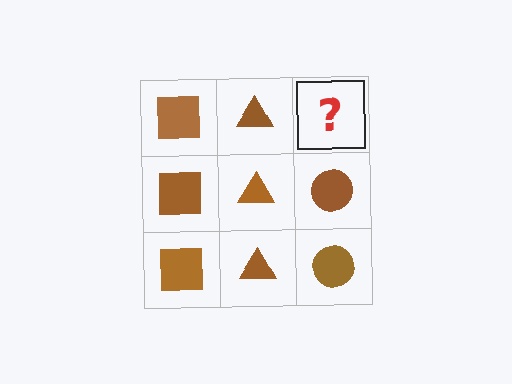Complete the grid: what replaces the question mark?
The question mark should be replaced with a brown circle.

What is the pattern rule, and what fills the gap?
The rule is that each column has a consistent shape. The gap should be filled with a brown circle.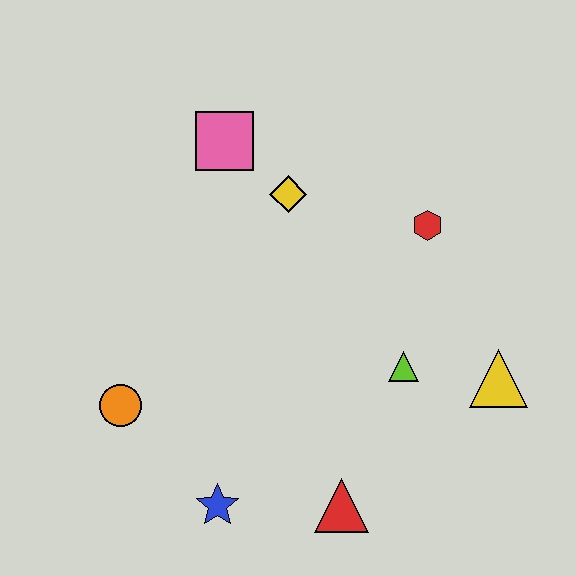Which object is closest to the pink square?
The yellow diamond is closest to the pink square.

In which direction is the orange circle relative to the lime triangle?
The orange circle is to the left of the lime triangle.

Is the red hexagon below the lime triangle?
No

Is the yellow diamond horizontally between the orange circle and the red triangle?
Yes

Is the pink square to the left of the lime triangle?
Yes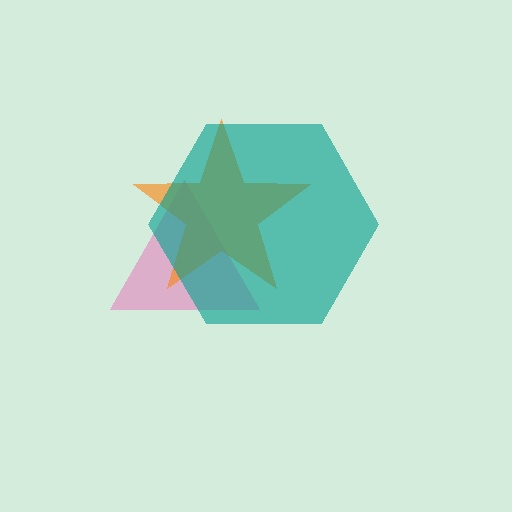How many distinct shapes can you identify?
There are 3 distinct shapes: a pink triangle, an orange star, a teal hexagon.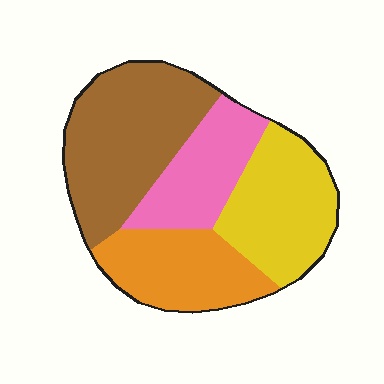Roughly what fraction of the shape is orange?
Orange takes up about one fifth (1/5) of the shape.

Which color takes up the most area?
Brown, at roughly 35%.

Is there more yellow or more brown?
Brown.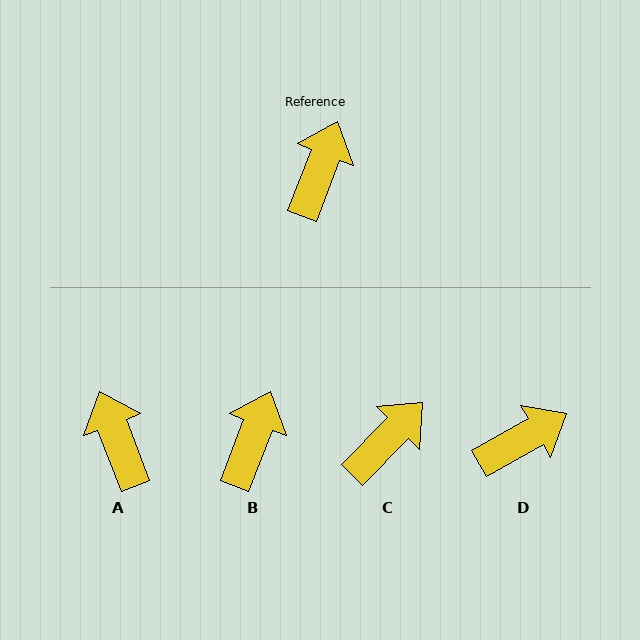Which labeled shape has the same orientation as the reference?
B.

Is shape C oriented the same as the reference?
No, it is off by about 24 degrees.